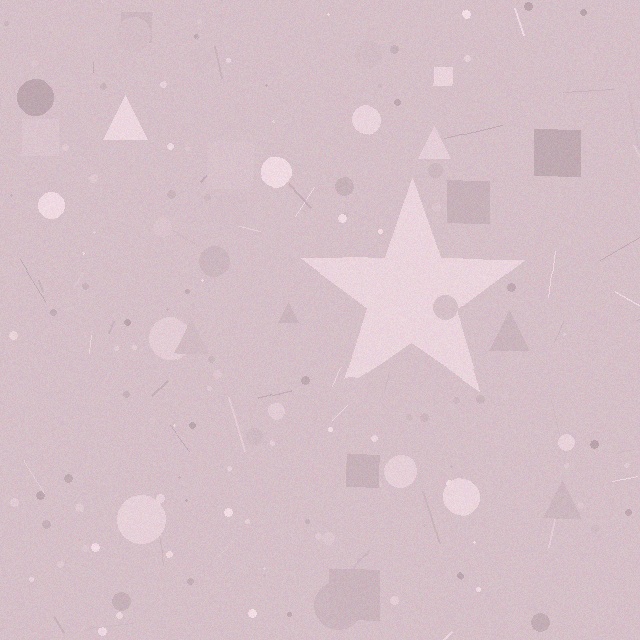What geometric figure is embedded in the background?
A star is embedded in the background.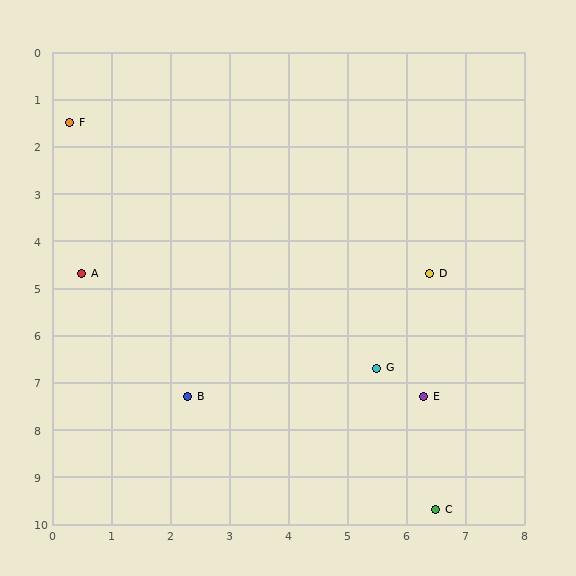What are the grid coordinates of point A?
Point A is at approximately (0.5, 4.7).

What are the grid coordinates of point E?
Point E is at approximately (6.3, 7.3).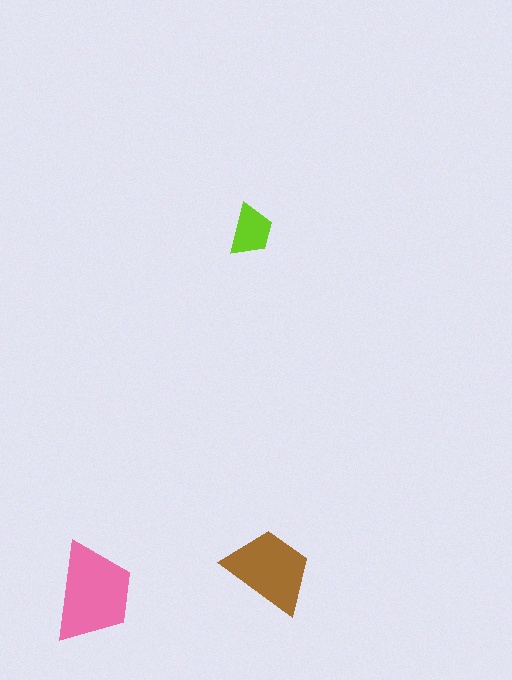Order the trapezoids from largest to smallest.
the pink one, the brown one, the lime one.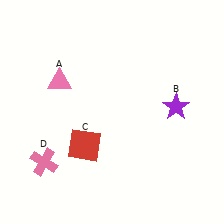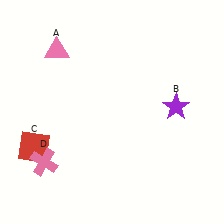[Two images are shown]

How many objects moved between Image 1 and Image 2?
2 objects moved between the two images.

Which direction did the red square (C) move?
The red square (C) moved left.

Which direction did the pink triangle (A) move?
The pink triangle (A) moved up.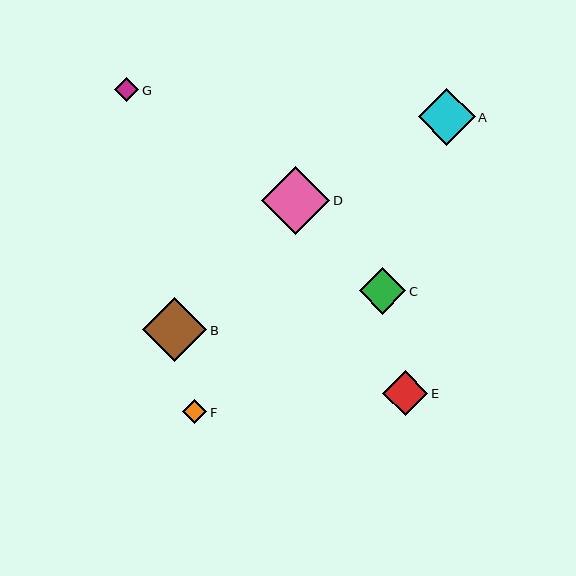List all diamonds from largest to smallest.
From largest to smallest: D, B, A, C, E, G, F.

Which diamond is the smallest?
Diamond F is the smallest with a size of approximately 24 pixels.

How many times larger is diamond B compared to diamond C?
Diamond B is approximately 1.4 times the size of diamond C.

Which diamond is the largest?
Diamond D is the largest with a size of approximately 68 pixels.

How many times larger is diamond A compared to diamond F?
Diamond A is approximately 2.4 times the size of diamond F.